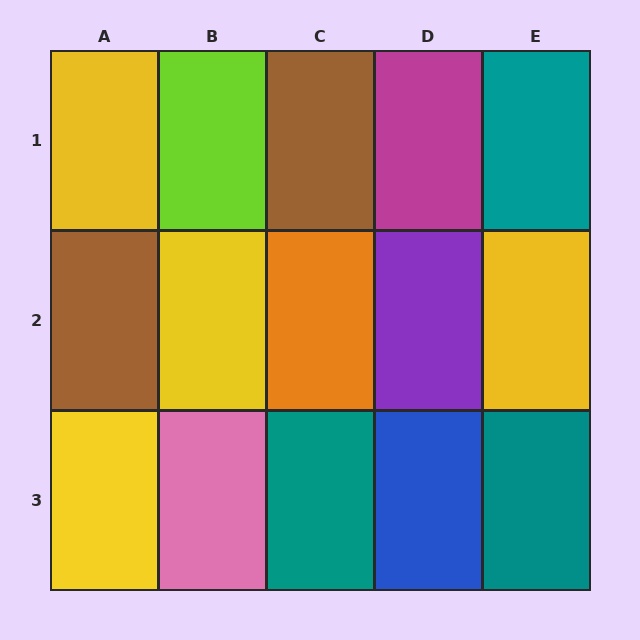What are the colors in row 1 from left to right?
Yellow, lime, brown, magenta, teal.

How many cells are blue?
1 cell is blue.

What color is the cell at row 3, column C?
Teal.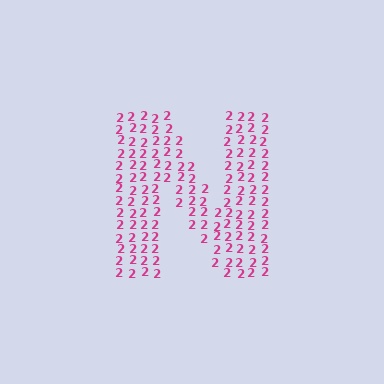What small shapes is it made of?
It is made of small digit 2's.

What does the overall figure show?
The overall figure shows the letter N.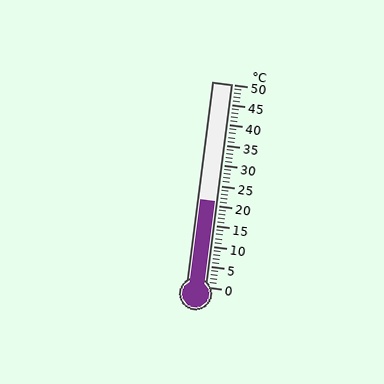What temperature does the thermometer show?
The thermometer shows approximately 21°C.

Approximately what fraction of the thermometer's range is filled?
The thermometer is filled to approximately 40% of its range.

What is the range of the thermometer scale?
The thermometer scale ranges from 0°C to 50°C.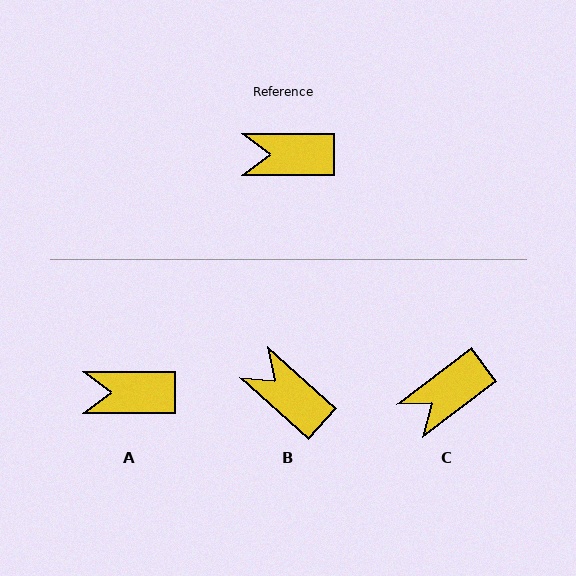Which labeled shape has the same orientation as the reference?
A.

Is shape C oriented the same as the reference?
No, it is off by about 37 degrees.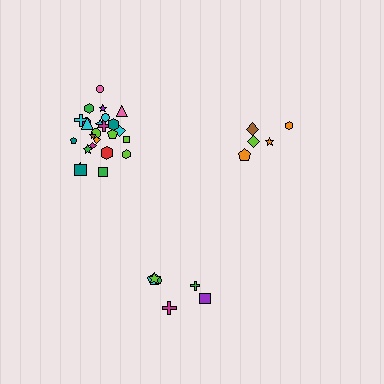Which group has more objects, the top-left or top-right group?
The top-left group.